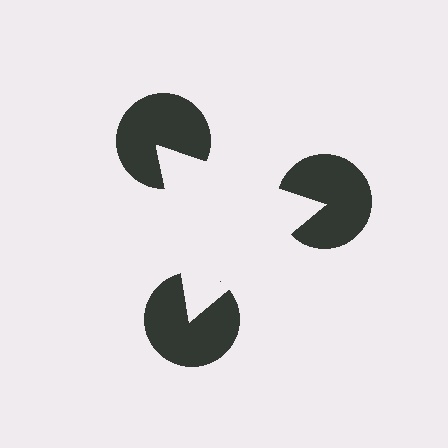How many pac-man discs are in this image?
There are 3 — one at each vertex of the illusory triangle.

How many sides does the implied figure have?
3 sides.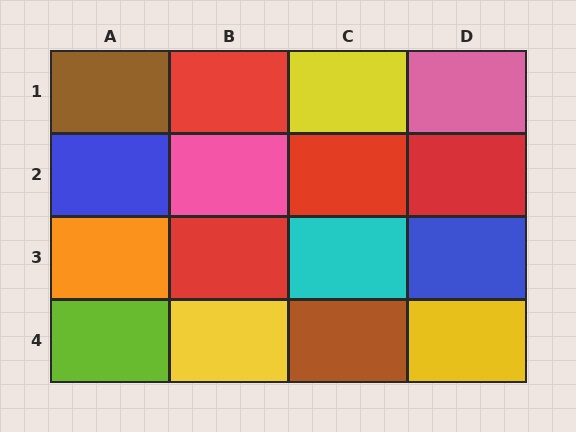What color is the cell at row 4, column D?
Yellow.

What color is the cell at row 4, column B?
Yellow.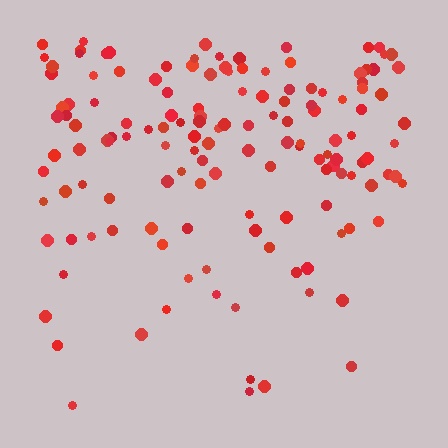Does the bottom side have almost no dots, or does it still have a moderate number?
Still a moderate number, just noticeably fewer than the top.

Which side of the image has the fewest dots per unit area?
The bottom.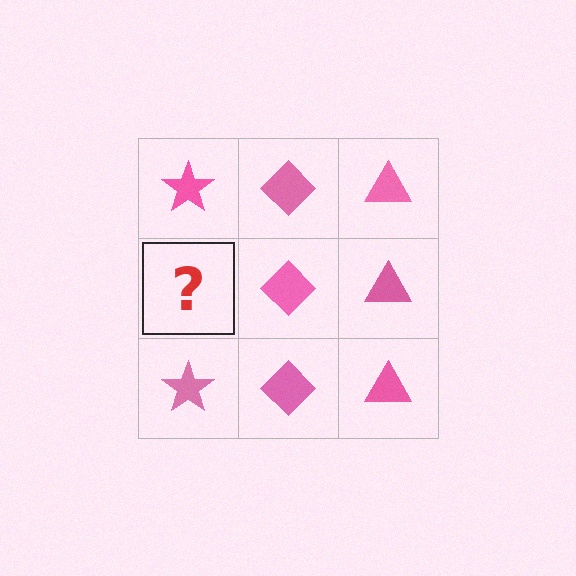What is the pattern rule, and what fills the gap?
The rule is that each column has a consistent shape. The gap should be filled with a pink star.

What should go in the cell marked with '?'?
The missing cell should contain a pink star.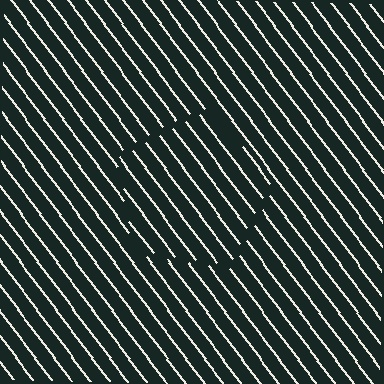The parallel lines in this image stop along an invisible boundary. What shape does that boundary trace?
An illusory pentagon. The interior of the shape contains the same grating, shifted by half a period — the contour is defined by the phase discontinuity where line-ends from the inner and outer gratings abut.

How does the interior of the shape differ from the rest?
The interior of the shape contains the same grating, shifted by half a period — the contour is defined by the phase discontinuity where line-ends from the inner and outer gratings abut.